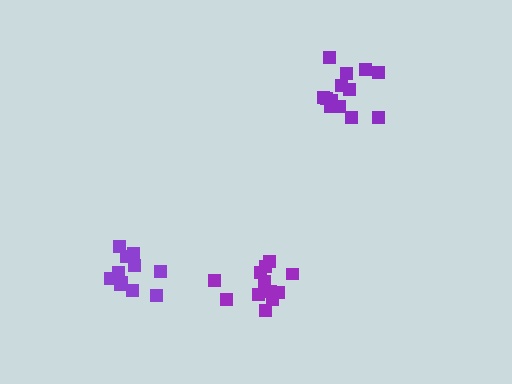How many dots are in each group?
Group 1: 11 dots, Group 2: 13 dots, Group 3: 12 dots (36 total).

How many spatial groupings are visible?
There are 3 spatial groupings.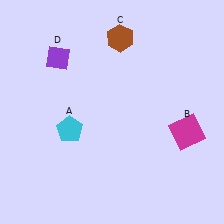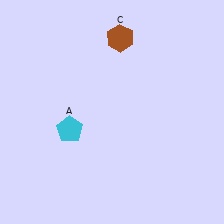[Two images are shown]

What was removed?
The purple diamond (D), the magenta square (B) were removed in Image 2.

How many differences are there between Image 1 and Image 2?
There are 2 differences between the two images.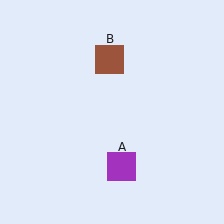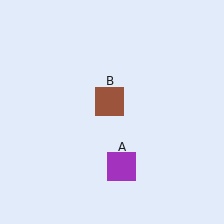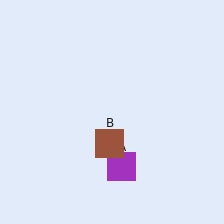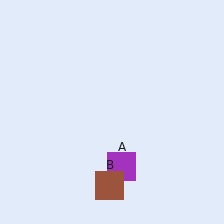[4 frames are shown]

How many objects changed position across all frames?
1 object changed position: brown square (object B).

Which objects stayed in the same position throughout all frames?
Purple square (object A) remained stationary.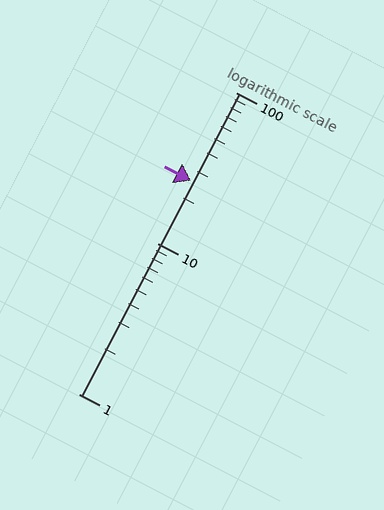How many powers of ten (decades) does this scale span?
The scale spans 2 decades, from 1 to 100.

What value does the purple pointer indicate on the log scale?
The pointer indicates approximately 26.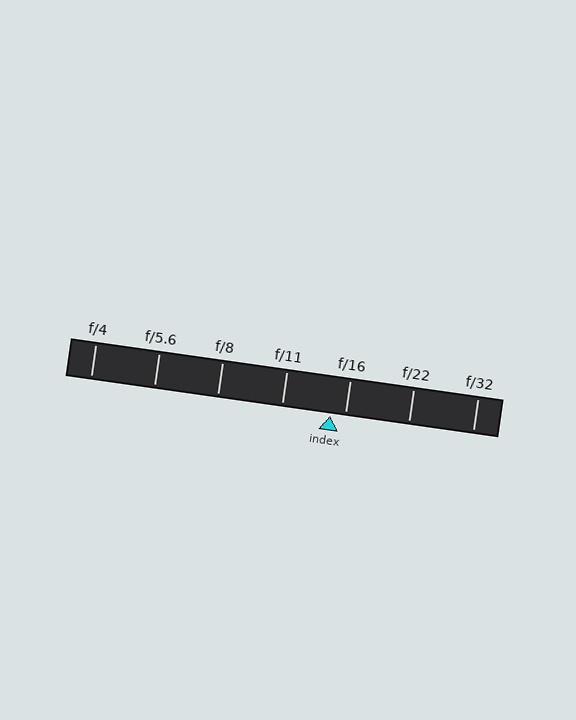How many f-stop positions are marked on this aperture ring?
There are 7 f-stop positions marked.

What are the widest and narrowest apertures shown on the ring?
The widest aperture shown is f/4 and the narrowest is f/32.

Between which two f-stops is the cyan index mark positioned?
The index mark is between f/11 and f/16.